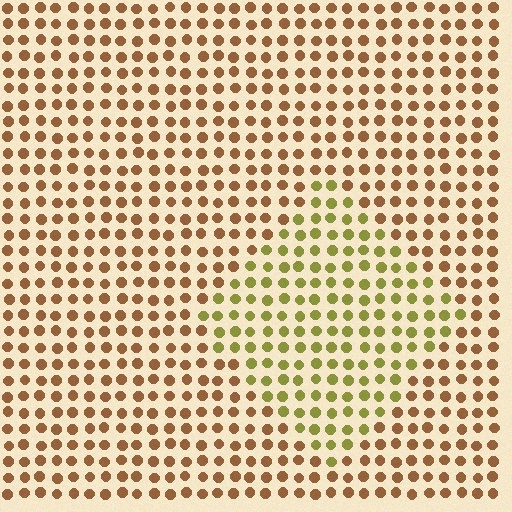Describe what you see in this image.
The image is filled with small brown elements in a uniform arrangement. A diamond-shaped region is visible where the elements are tinted to a slightly different hue, forming a subtle color boundary.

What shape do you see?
I see a diamond.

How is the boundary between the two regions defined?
The boundary is defined purely by a slight shift in hue (about 41 degrees). Spacing, size, and orientation are identical on both sides.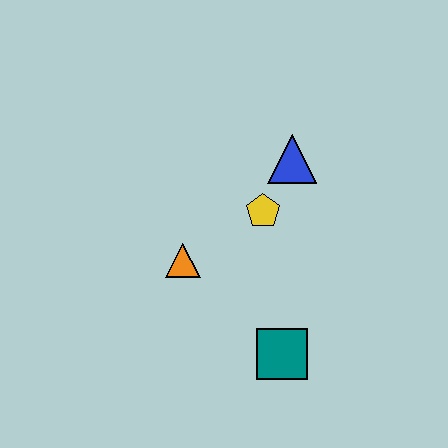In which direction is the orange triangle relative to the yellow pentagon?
The orange triangle is to the left of the yellow pentagon.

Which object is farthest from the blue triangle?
The teal square is farthest from the blue triangle.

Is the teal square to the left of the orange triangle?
No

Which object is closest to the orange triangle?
The yellow pentagon is closest to the orange triangle.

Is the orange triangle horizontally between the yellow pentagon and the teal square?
No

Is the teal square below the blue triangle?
Yes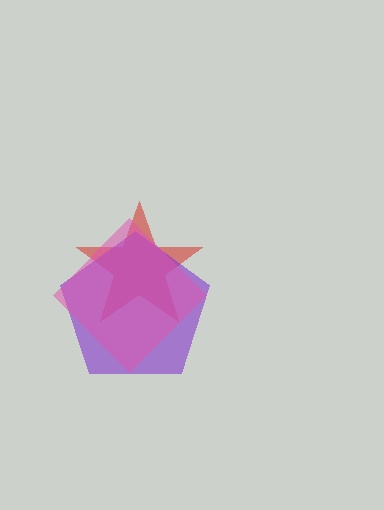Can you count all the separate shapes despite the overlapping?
Yes, there are 3 separate shapes.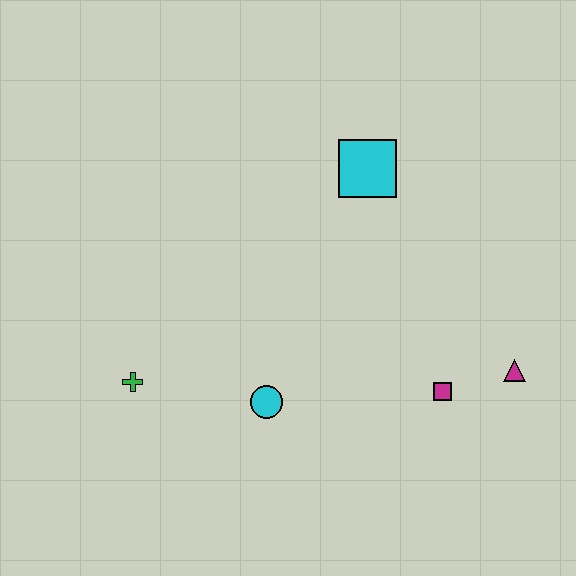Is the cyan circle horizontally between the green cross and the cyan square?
Yes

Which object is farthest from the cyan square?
The green cross is farthest from the cyan square.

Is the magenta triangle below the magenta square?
No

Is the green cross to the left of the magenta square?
Yes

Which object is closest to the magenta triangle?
The magenta square is closest to the magenta triangle.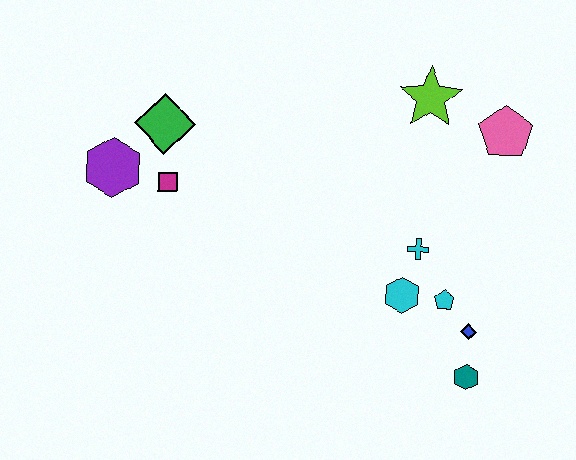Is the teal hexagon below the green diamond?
Yes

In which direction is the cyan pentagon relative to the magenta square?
The cyan pentagon is to the right of the magenta square.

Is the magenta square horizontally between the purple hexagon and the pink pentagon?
Yes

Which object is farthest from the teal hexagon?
The purple hexagon is farthest from the teal hexagon.